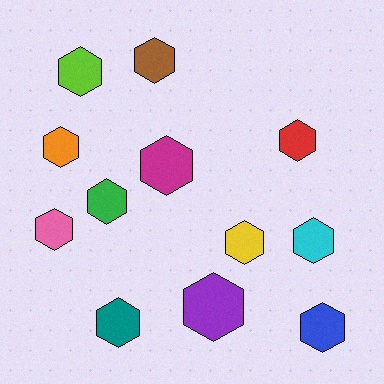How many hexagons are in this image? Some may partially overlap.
There are 12 hexagons.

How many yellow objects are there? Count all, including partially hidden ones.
There is 1 yellow object.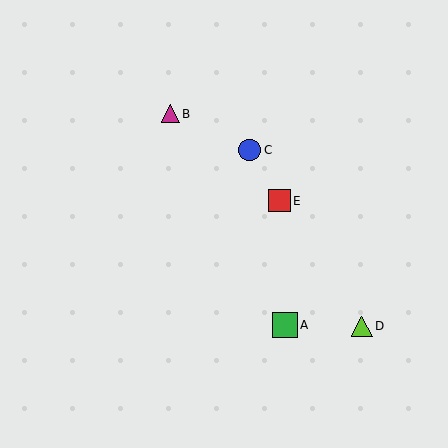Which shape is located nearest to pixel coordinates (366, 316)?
The lime triangle (labeled D) at (362, 326) is nearest to that location.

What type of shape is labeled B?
Shape B is a magenta triangle.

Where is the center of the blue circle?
The center of the blue circle is at (250, 150).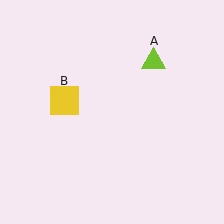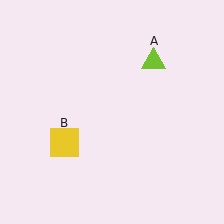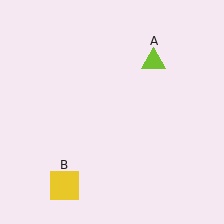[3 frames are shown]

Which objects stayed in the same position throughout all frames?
Lime triangle (object A) remained stationary.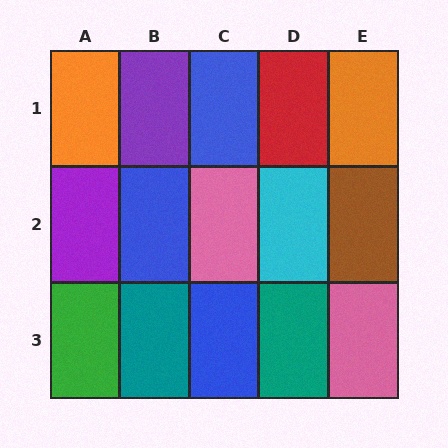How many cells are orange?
2 cells are orange.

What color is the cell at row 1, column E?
Orange.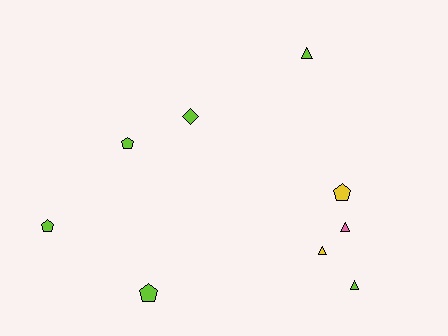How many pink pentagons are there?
There are no pink pentagons.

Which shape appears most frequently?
Pentagon, with 4 objects.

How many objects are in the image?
There are 9 objects.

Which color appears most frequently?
Lime, with 6 objects.